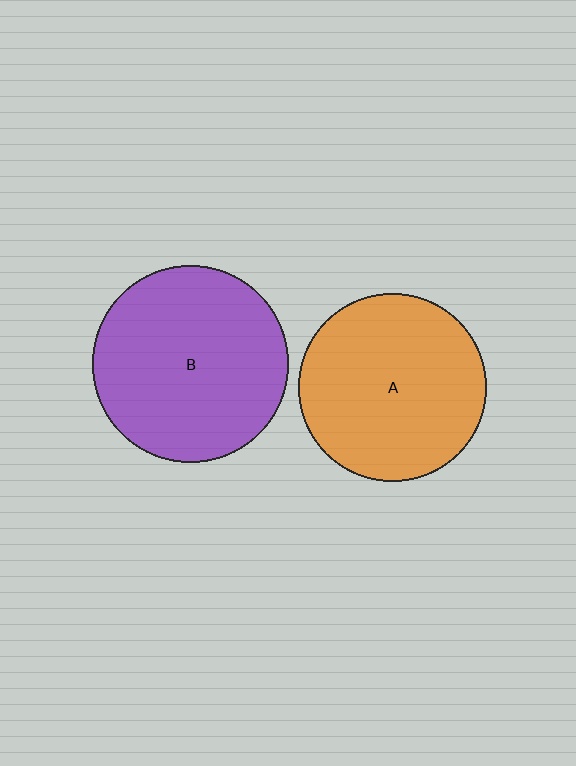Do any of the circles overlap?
No, none of the circles overlap.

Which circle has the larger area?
Circle B (purple).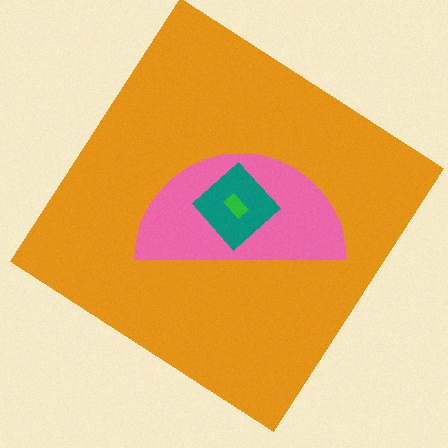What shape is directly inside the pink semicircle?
The teal diamond.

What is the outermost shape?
The orange diamond.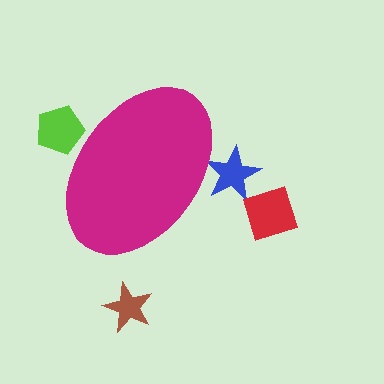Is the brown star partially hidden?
No, the brown star is fully visible.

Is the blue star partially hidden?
Yes, the blue star is partially hidden behind the magenta ellipse.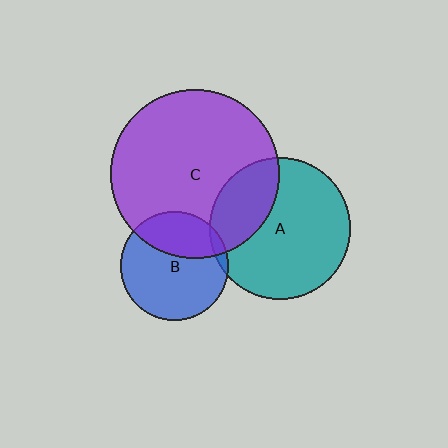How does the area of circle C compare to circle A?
Approximately 1.4 times.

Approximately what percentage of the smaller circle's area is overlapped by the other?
Approximately 5%.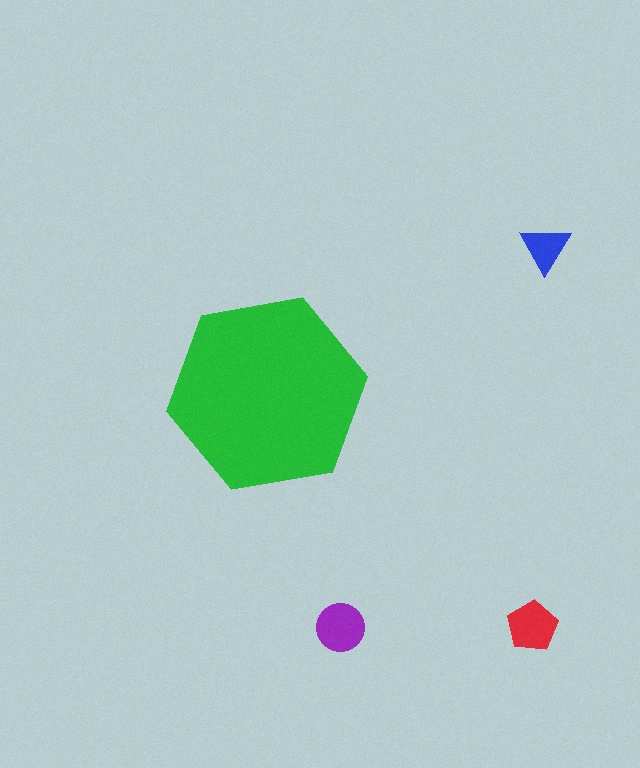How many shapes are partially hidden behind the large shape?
0 shapes are partially hidden.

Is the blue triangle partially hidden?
No, the blue triangle is fully visible.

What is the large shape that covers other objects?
A green hexagon.